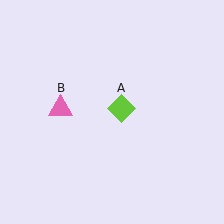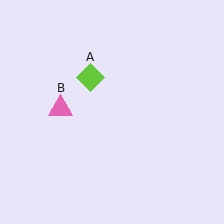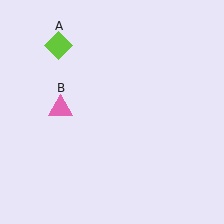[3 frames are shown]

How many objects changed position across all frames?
1 object changed position: lime diamond (object A).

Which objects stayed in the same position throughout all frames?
Pink triangle (object B) remained stationary.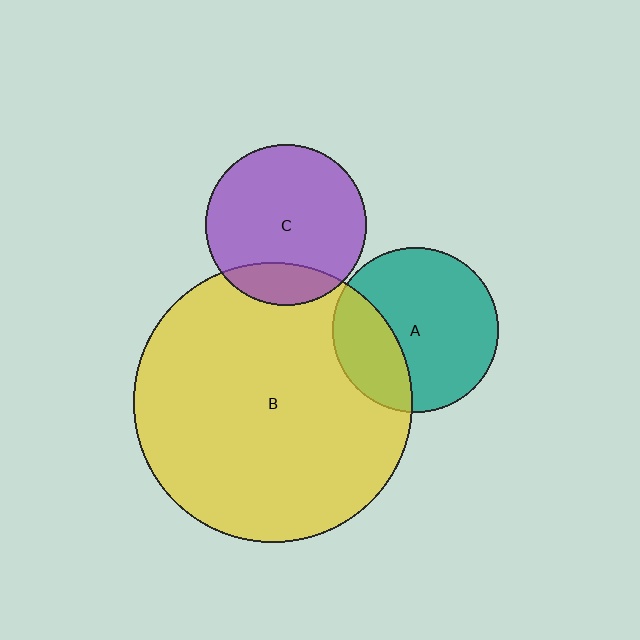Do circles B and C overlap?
Yes.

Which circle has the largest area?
Circle B (yellow).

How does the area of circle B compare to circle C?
Approximately 3.0 times.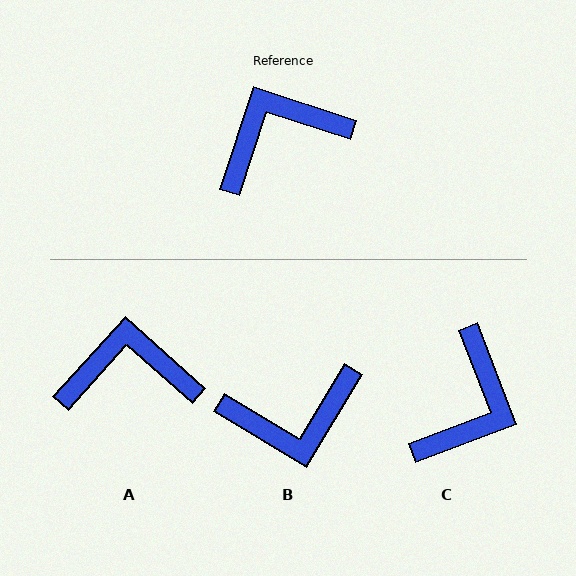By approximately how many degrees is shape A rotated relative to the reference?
Approximately 24 degrees clockwise.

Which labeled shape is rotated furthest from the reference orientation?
B, about 167 degrees away.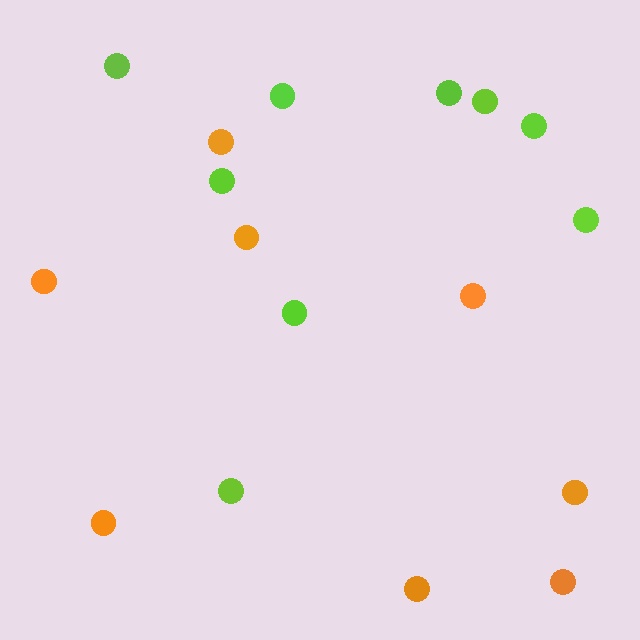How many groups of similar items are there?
There are 2 groups: one group of orange circles (8) and one group of lime circles (9).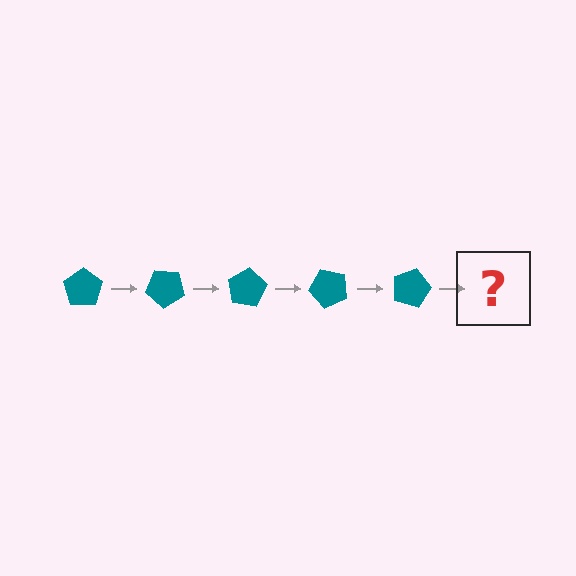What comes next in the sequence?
The next element should be a teal pentagon rotated 200 degrees.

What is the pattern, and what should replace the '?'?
The pattern is that the pentagon rotates 40 degrees each step. The '?' should be a teal pentagon rotated 200 degrees.